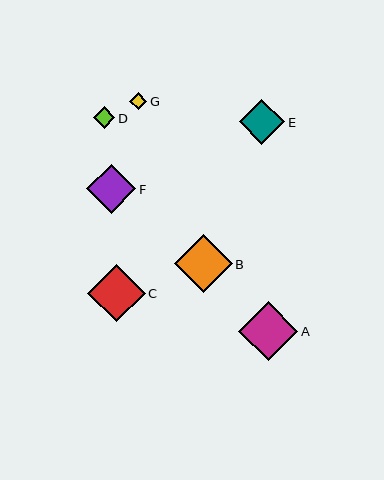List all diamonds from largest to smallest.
From largest to smallest: A, C, B, F, E, D, G.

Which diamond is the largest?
Diamond A is the largest with a size of approximately 59 pixels.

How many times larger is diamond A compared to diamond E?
Diamond A is approximately 1.3 times the size of diamond E.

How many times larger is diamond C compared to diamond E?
Diamond C is approximately 1.3 times the size of diamond E.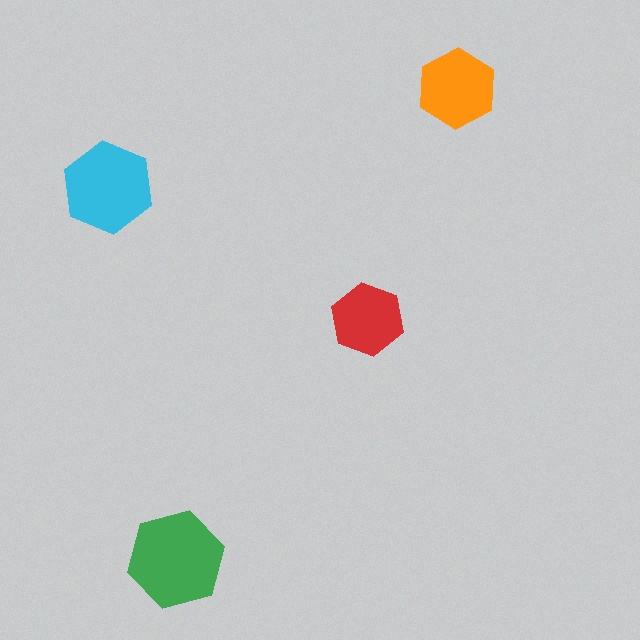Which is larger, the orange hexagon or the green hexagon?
The green one.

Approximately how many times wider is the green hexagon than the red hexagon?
About 1.5 times wider.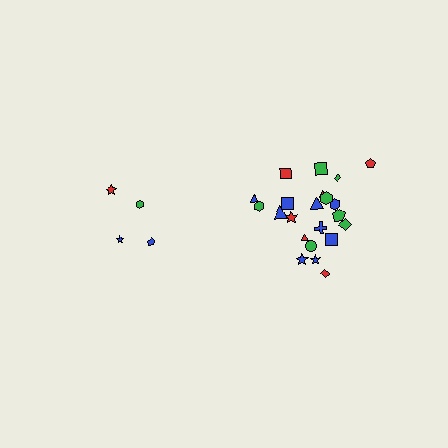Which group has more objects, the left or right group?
The right group.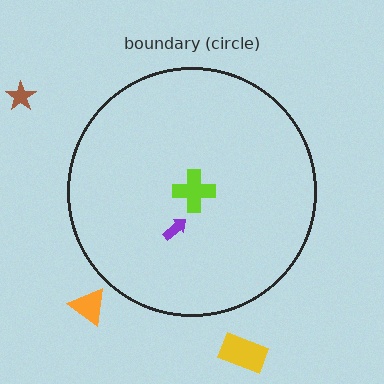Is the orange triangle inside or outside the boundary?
Outside.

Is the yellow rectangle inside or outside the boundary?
Outside.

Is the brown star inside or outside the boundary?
Outside.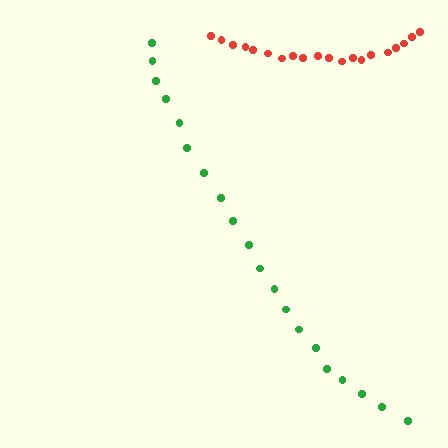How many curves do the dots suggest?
There are 2 distinct paths.